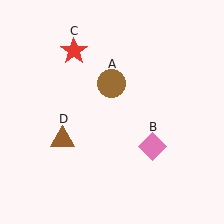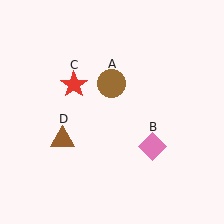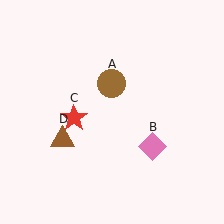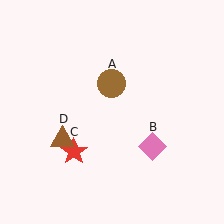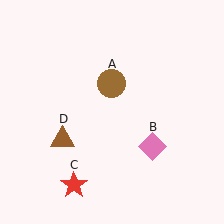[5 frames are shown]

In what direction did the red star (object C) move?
The red star (object C) moved down.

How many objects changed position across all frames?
1 object changed position: red star (object C).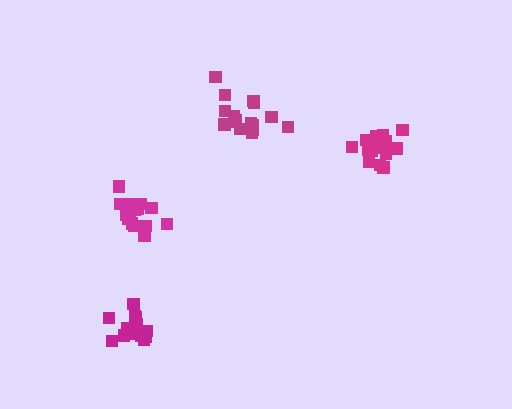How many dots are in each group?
Group 1: 15 dots, Group 2: 18 dots, Group 3: 15 dots, Group 4: 16 dots (64 total).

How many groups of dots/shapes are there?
There are 4 groups.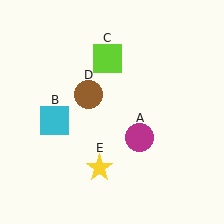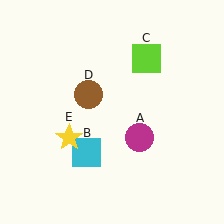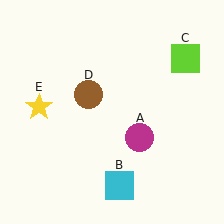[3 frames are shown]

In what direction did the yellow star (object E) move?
The yellow star (object E) moved up and to the left.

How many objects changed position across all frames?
3 objects changed position: cyan square (object B), lime square (object C), yellow star (object E).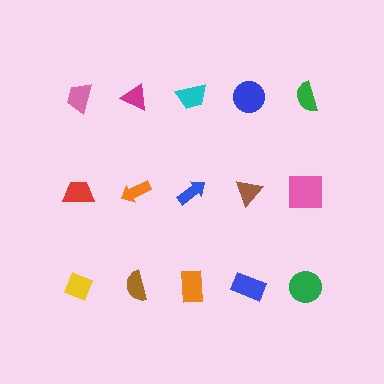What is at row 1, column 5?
A green semicircle.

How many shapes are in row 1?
5 shapes.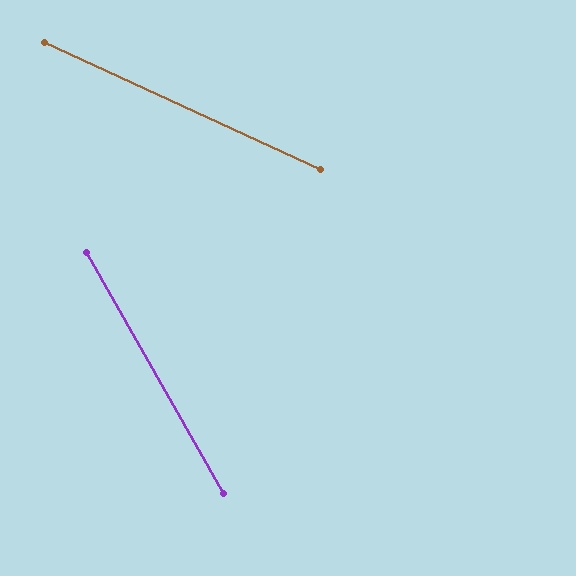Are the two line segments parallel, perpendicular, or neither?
Neither parallel nor perpendicular — they differ by about 36°.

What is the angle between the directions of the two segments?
Approximately 36 degrees.